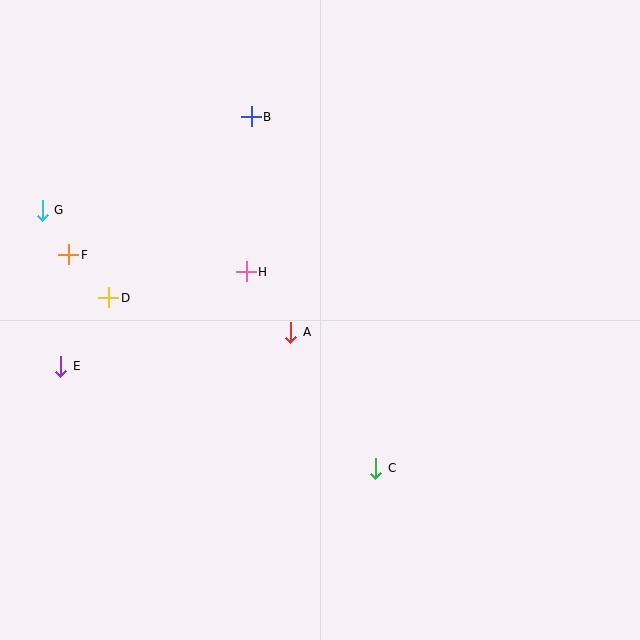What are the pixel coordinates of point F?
Point F is at (69, 255).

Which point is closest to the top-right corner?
Point B is closest to the top-right corner.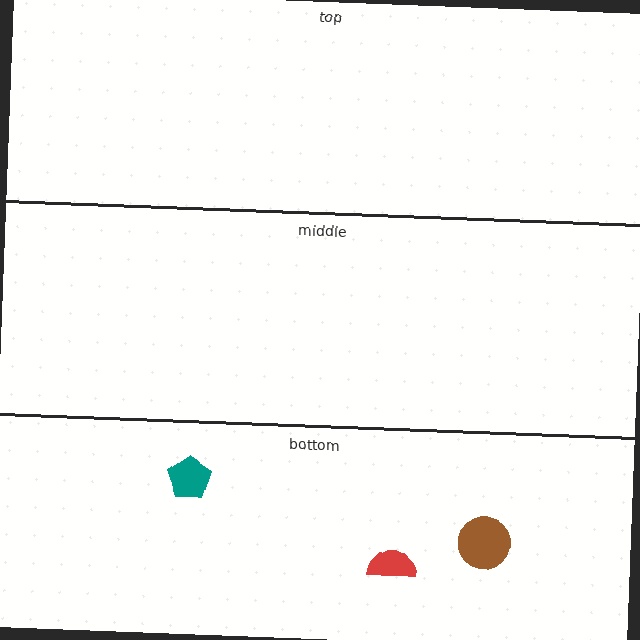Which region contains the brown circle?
The bottom region.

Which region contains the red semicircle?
The bottom region.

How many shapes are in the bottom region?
3.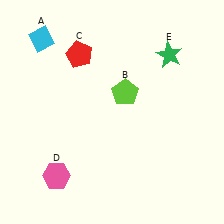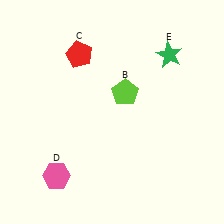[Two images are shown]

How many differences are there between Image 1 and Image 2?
There is 1 difference between the two images.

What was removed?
The cyan diamond (A) was removed in Image 2.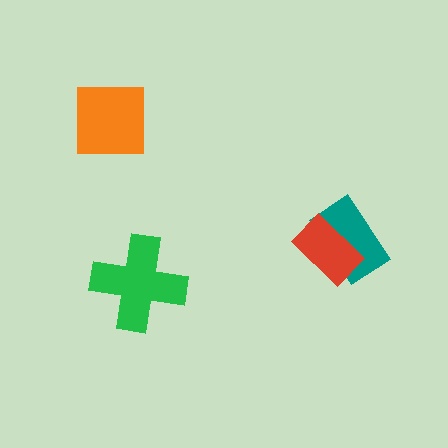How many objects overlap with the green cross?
0 objects overlap with the green cross.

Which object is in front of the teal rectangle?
The red rectangle is in front of the teal rectangle.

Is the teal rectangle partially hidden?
Yes, it is partially covered by another shape.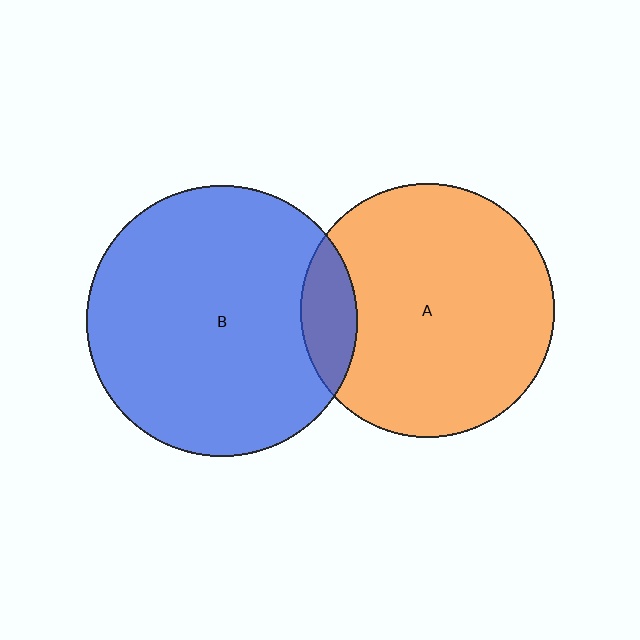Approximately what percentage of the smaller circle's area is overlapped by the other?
Approximately 15%.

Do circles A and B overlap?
Yes.